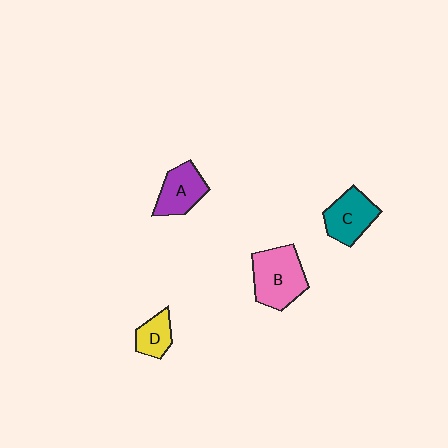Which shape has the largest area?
Shape B (pink).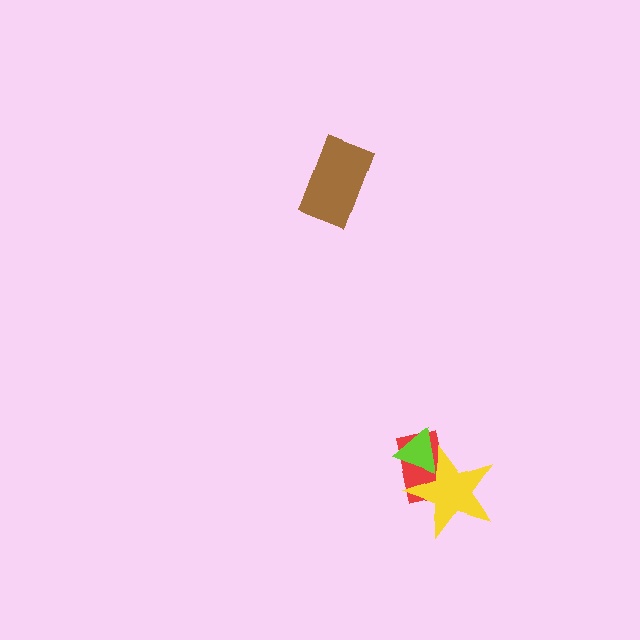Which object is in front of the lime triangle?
The yellow star is in front of the lime triangle.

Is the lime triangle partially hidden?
Yes, it is partially covered by another shape.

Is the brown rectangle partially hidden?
No, no other shape covers it.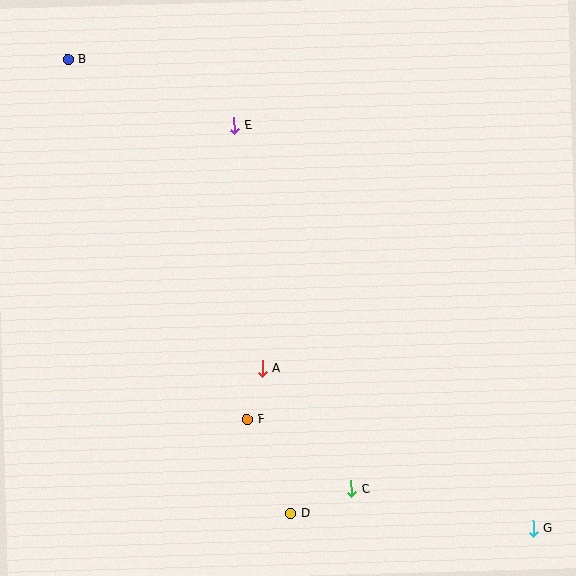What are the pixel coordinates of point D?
Point D is at (291, 513).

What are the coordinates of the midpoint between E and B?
The midpoint between E and B is at (151, 92).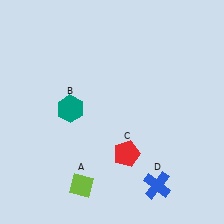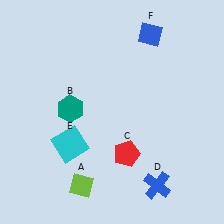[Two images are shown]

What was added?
A cyan square (E), a blue diamond (F) were added in Image 2.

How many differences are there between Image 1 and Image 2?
There are 2 differences between the two images.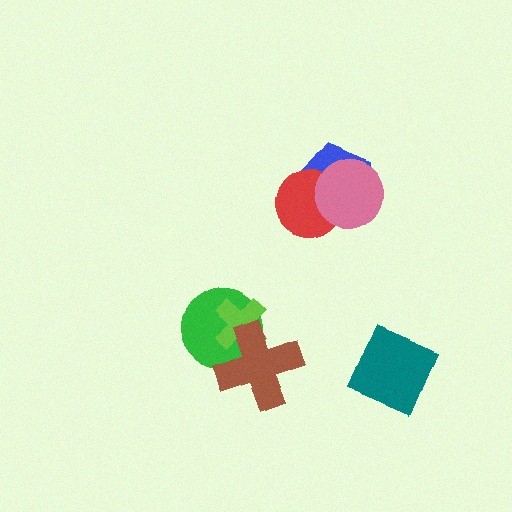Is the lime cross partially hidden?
Yes, it is partially covered by another shape.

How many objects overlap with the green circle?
2 objects overlap with the green circle.